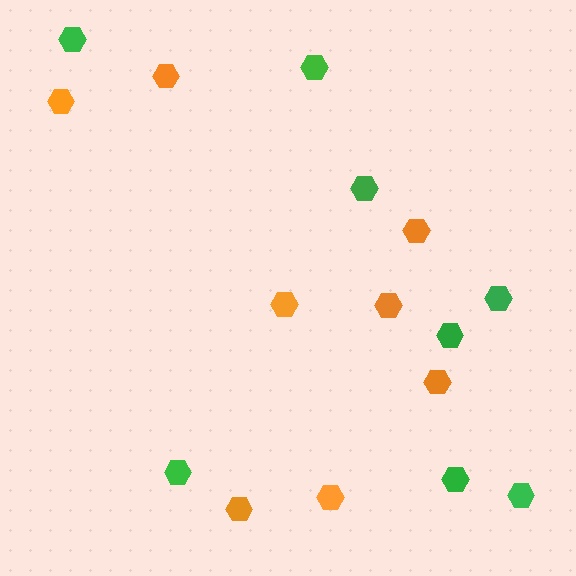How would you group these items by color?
There are 2 groups: one group of orange hexagons (8) and one group of green hexagons (8).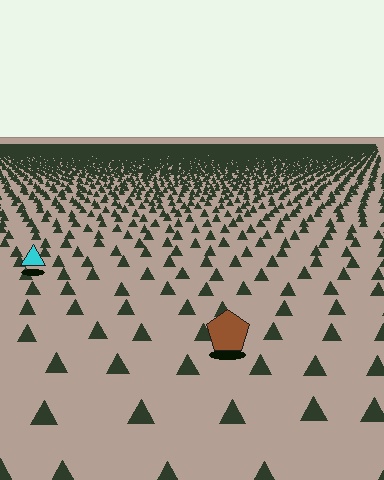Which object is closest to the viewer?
The brown pentagon is closest. The texture marks near it are larger and more spread out.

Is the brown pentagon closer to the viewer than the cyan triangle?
Yes. The brown pentagon is closer — you can tell from the texture gradient: the ground texture is coarser near it.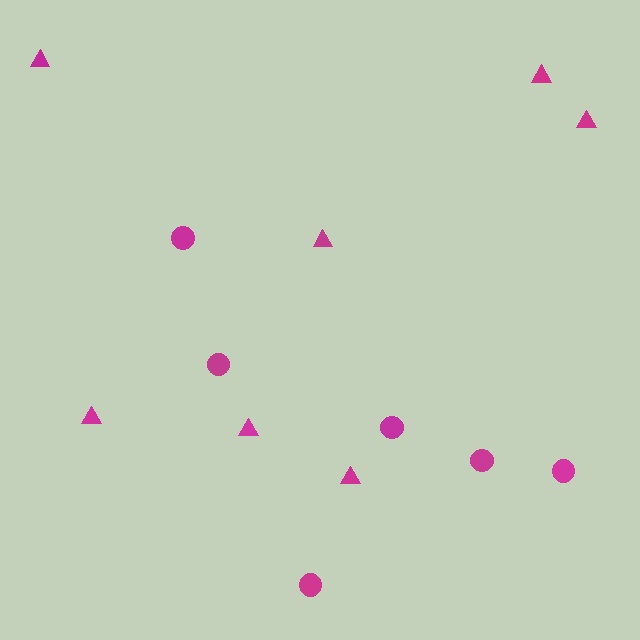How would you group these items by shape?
There are 2 groups: one group of circles (6) and one group of triangles (7).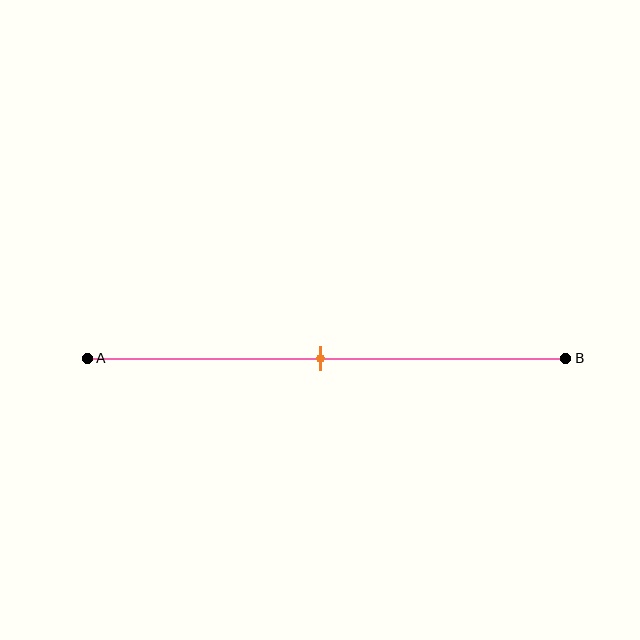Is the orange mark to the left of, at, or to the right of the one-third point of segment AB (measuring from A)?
The orange mark is to the right of the one-third point of segment AB.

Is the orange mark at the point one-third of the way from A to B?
No, the mark is at about 50% from A, not at the 33% one-third point.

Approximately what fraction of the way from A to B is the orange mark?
The orange mark is approximately 50% of the way from A to B.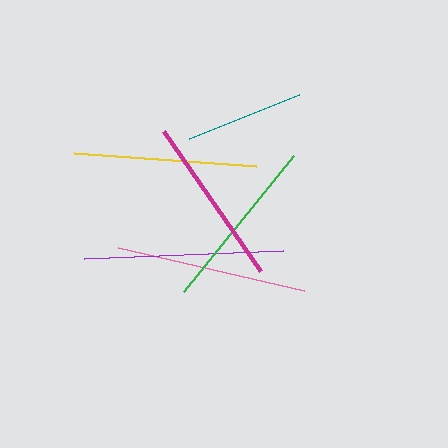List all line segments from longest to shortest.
From longest to shortest: purple, pink, yellow, green, magenta, teal.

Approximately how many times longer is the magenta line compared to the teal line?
The magenta line is approximately 1.4 times the length of the teal line.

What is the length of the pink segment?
The pink segment is approximately 191 pixels long.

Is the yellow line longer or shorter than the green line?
The yellow line is longer than the green line.